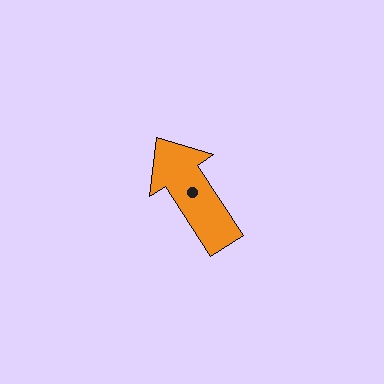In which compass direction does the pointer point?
Northwest.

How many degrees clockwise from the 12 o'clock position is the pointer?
Approximately 327 degrees.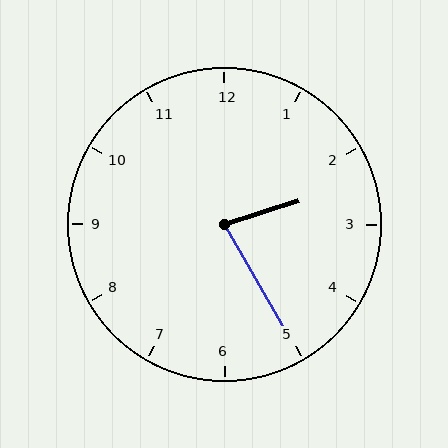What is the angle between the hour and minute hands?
Approximately 78 degrees.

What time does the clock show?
2:25.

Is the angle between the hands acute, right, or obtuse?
It is acute.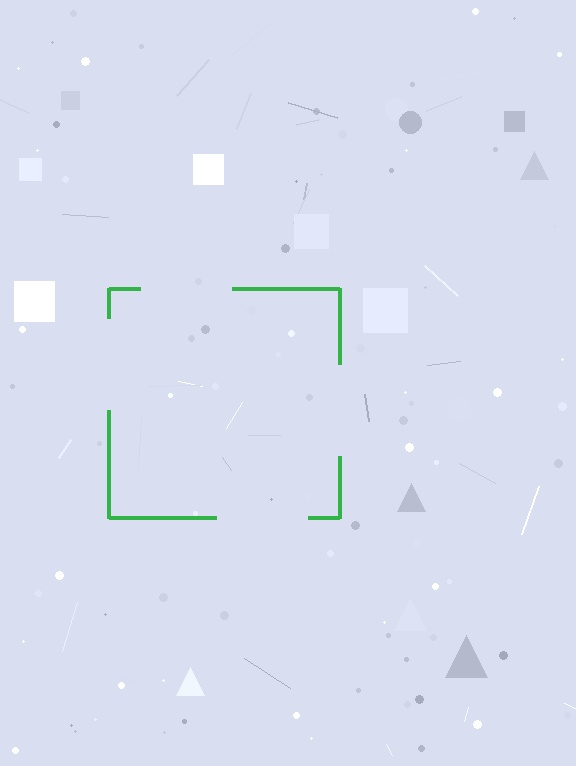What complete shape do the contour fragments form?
The contour fragments form a square.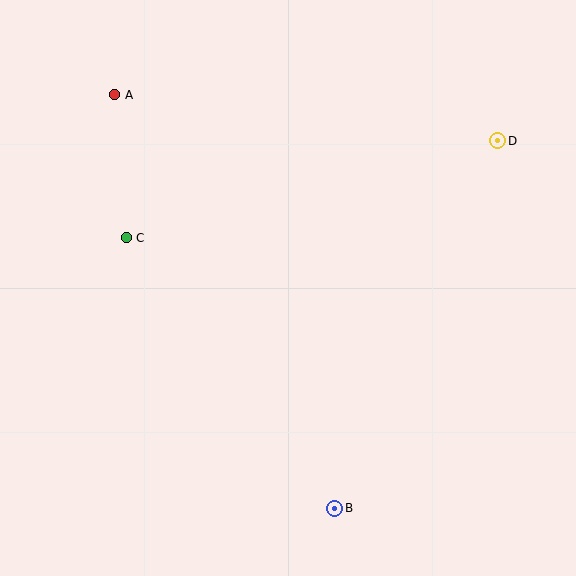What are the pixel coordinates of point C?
Point C is at (126, 238).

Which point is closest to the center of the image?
Point C at (126, 238) is closest to the center.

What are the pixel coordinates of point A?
Point A is at (115, 95).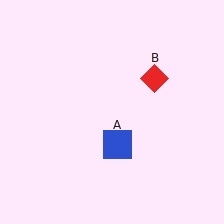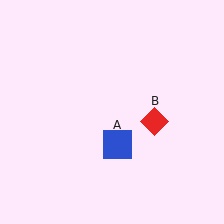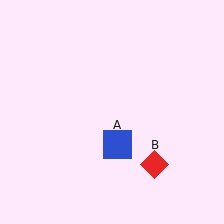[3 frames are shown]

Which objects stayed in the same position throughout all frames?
Blue square (object A) remained stationary.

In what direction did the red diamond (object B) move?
The red diamond (object B) moved down.